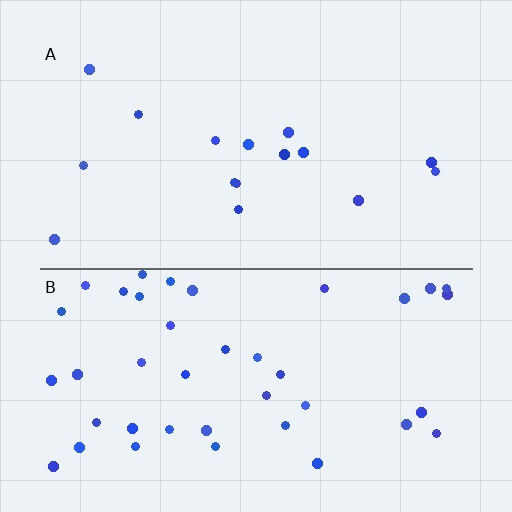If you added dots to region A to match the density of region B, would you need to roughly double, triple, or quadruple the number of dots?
Approximately triple.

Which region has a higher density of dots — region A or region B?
B (the bottom).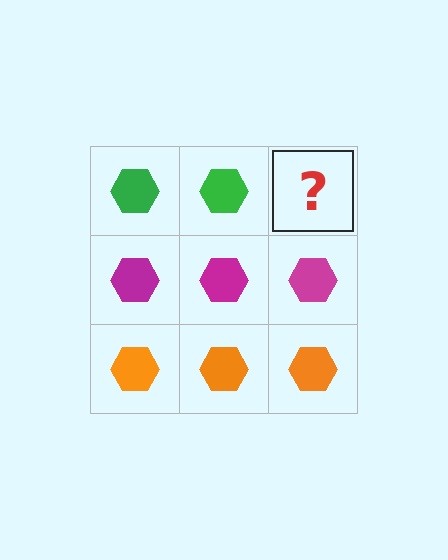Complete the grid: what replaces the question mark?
The question mark should be replaced with a green hexagon.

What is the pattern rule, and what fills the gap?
The rule is that each row has a consistent color. The gap should be filled with a green hexagon.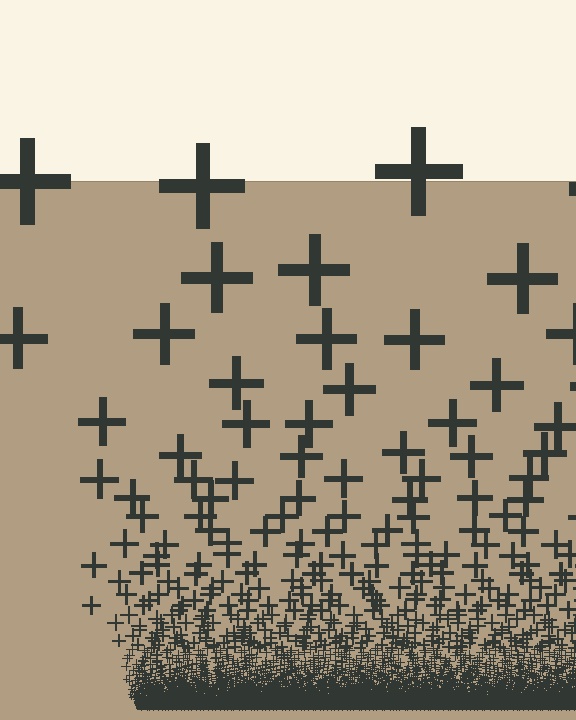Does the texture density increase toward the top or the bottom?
Density increases toward the bottom.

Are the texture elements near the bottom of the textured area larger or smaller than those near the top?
Smaller. The gradient is inverted — elements near the bottom are smaller and denser.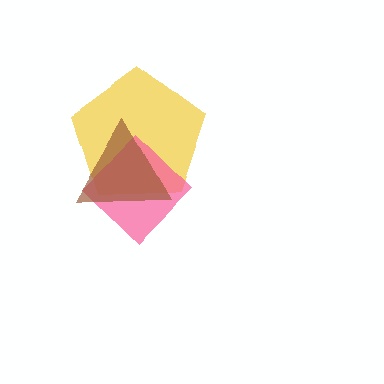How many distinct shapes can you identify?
There are 3 distinct shapes: a yellow pentagon, a pink diamond, a brown triangle.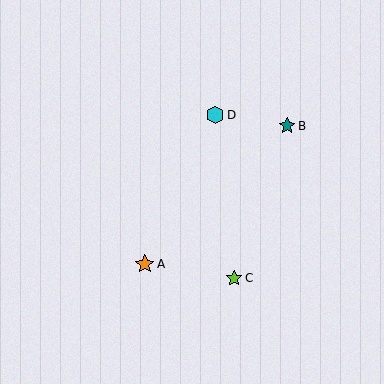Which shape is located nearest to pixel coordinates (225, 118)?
The cyan hexagon (labeled D) at (215, 115) is nearest to that location.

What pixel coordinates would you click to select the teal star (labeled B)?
Click at (287, 126) to select the teal star B.